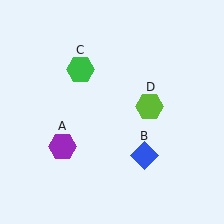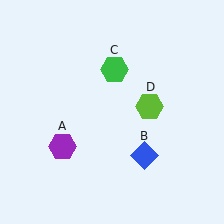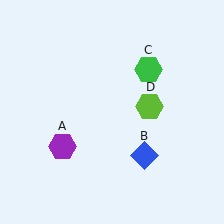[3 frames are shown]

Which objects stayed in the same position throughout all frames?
Purple hexagon (object A) and blue diamond (object B) and lime hexagon (object D) remained stationary.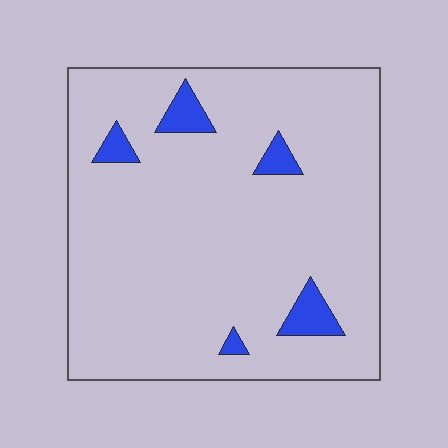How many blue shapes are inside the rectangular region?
5.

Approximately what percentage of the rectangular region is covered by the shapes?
Approximately 5%.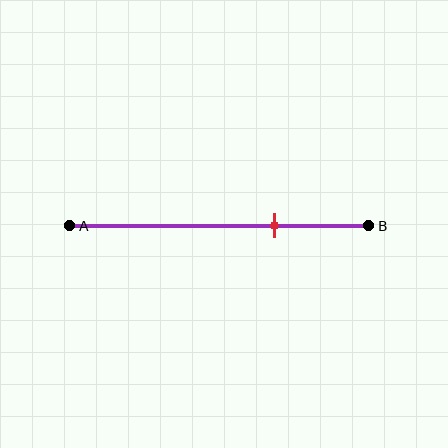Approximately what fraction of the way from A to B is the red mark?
The red mark is approximately 70% of the way from A to B.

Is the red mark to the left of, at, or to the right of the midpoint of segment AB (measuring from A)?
The red mark is to the right of the midpoint of segment AB.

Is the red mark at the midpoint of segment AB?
No, the mark is at about 70% from A, not at the 50% midpoint.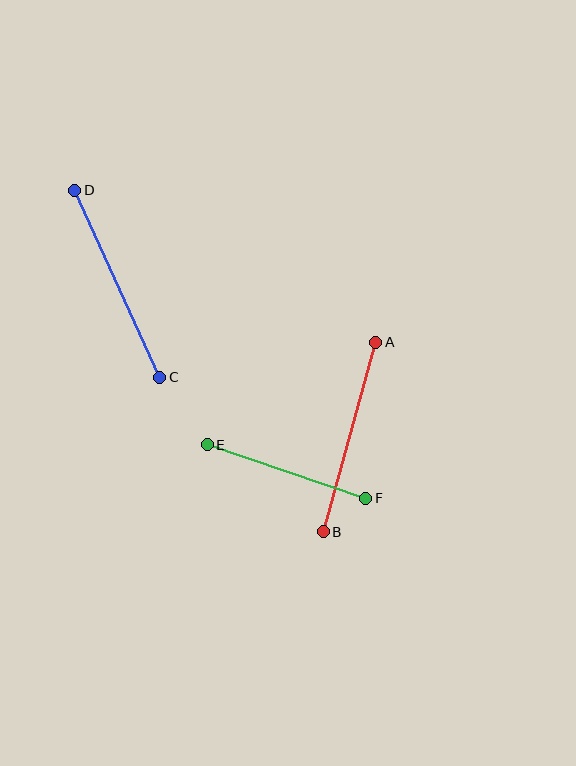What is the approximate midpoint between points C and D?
The midpoint is at approximately (117, 284) pixels.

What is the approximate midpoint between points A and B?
The midpoint is at approximately (349, 437) pixels.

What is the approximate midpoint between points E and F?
The midpoint is at approximately (286, 471) pixels.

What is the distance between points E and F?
The distance is approximately 167 pixels.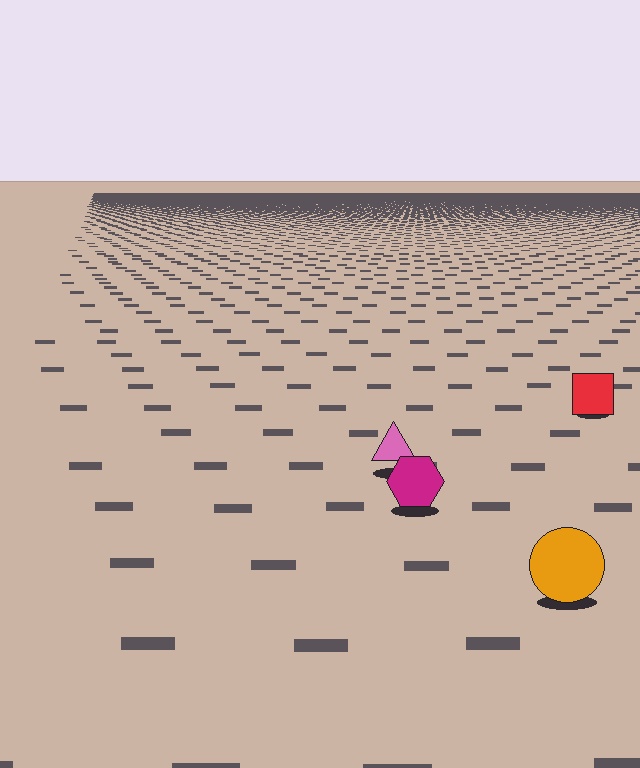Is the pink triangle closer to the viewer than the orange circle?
No. The orange circle is closer — you can tell from the texture gradient: the ground texture is coarser near it.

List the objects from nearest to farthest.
From nearest to farthest: the orange circle, the magenta hexagon, the pink triangle, the red square.